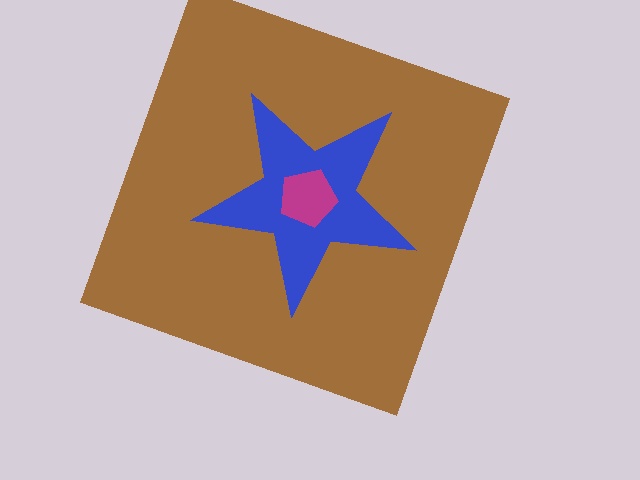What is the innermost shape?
The magenta pentagon.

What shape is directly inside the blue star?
The magenta pentagon.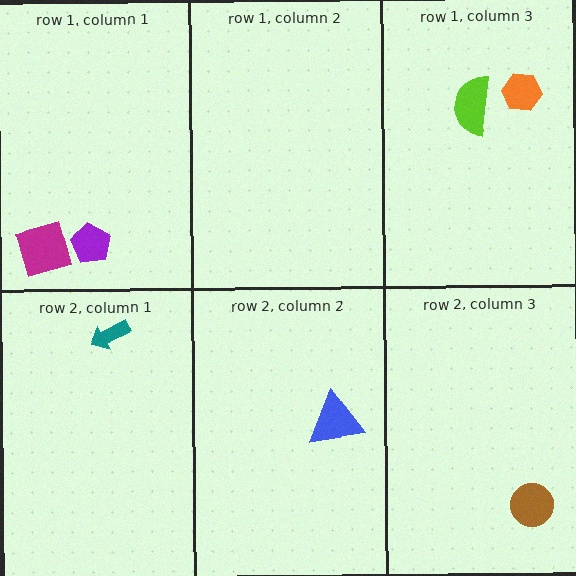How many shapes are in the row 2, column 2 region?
1.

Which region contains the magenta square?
The row 1, column 1 region.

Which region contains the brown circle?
The row 2, column 3 region.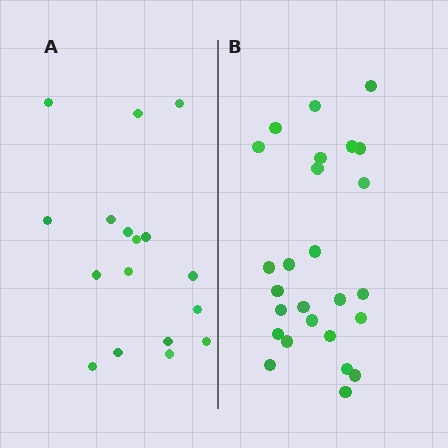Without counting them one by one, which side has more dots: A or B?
Region B (the right region) has more dots.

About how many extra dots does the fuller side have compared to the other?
Region B has roughly 8 or so more dots than region A.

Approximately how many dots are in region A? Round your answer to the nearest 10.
About 20 dots. (The exact count is 17, which rounds to 20.)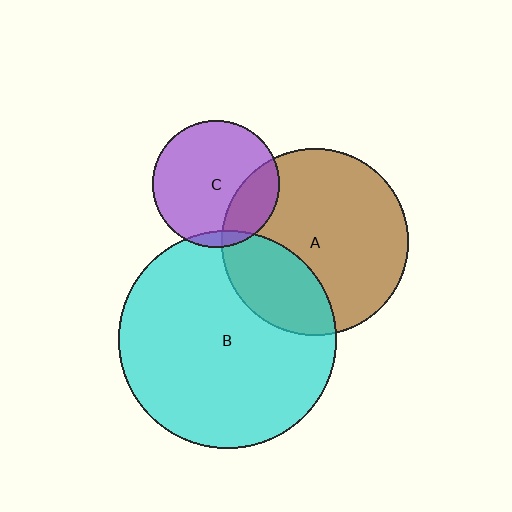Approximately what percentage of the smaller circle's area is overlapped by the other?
Approximately 5%.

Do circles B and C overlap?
Yes.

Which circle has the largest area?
Circle B (cyan).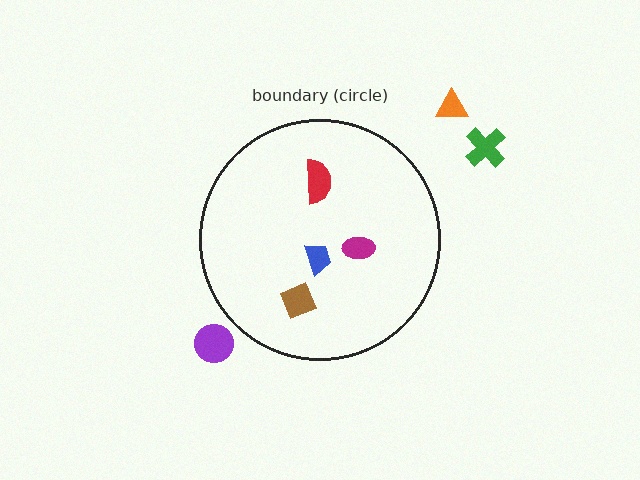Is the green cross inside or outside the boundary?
Outside.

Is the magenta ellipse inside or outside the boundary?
Inside.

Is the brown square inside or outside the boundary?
Inside.